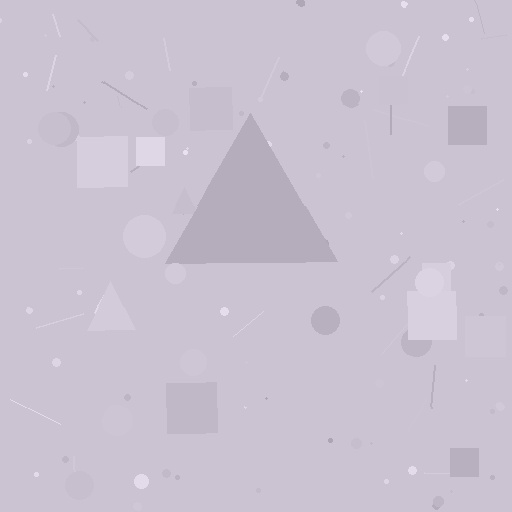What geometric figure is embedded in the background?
A triangle is embedded in the background.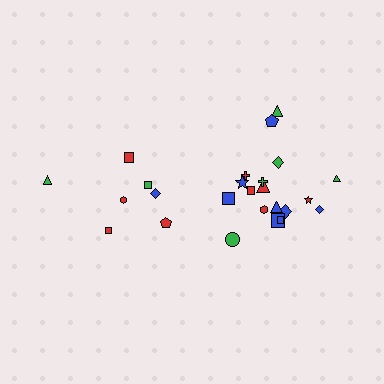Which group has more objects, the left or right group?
The right group.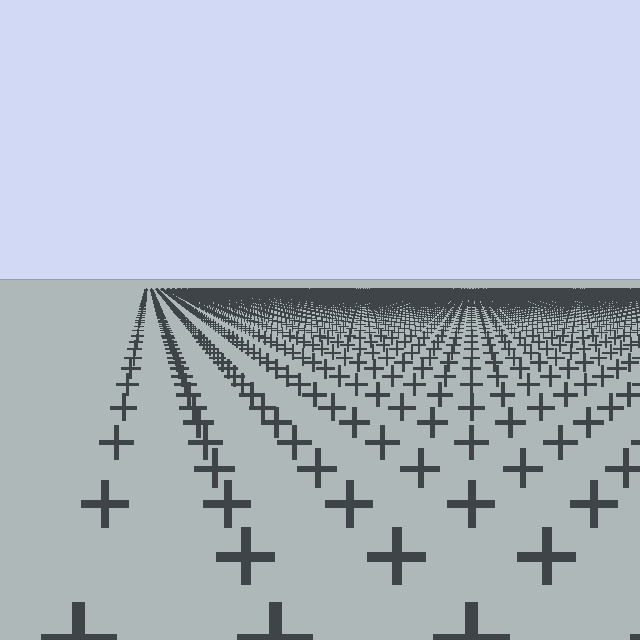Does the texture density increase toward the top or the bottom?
Density increases toward the top.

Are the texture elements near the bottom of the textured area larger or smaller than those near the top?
Larger. Near the bottom, elements are closer to the viewer and appear at a bigger on-screen size.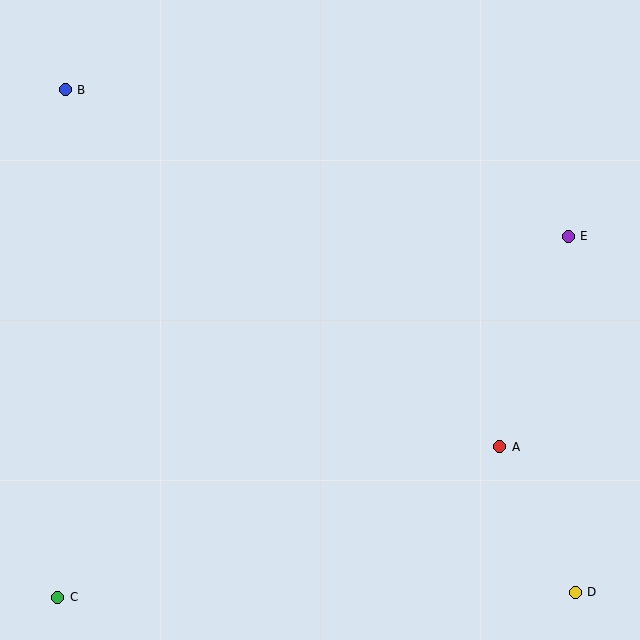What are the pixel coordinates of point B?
Point B is at (65, 90).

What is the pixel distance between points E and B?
The distance between E and B is 524 pixels.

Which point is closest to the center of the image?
Point A at (500, 447) is closest to the center.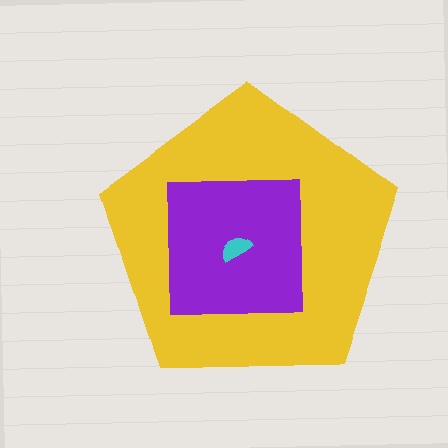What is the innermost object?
The cyan semicircle.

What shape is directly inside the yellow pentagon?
The purple square.